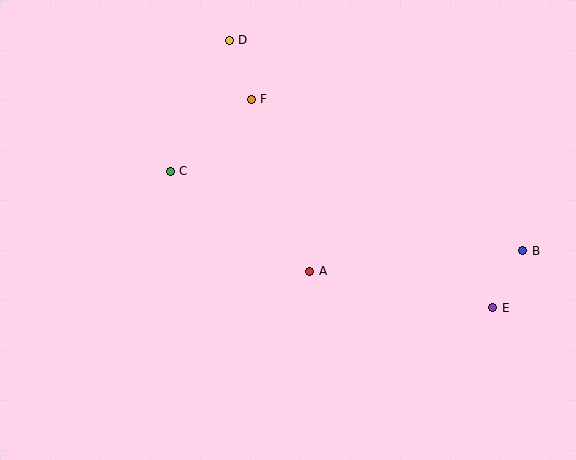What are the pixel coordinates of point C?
Point C is at (170, 171).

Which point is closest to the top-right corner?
Point B is closest to the top-right corner.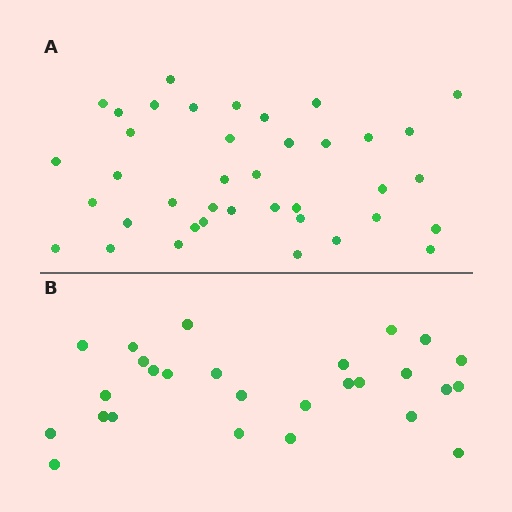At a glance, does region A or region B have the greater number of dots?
Region A (the top region) has more dots.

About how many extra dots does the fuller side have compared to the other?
Region A has roughly 12 or so more dots than region B.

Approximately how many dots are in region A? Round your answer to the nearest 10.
About 40 dots. (The exact count is 39, which rounds to 40.)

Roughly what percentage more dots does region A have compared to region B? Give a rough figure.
About 45% more.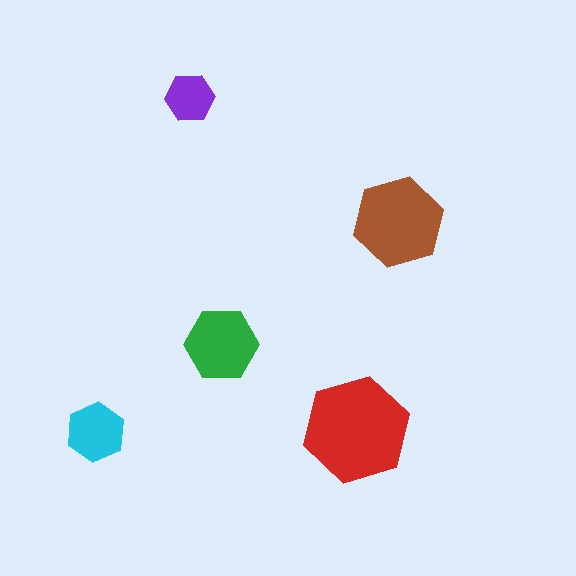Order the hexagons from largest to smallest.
the red one, the brown one, the green one, the cyan one, the purple one.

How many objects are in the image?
There are 5 objects in the image.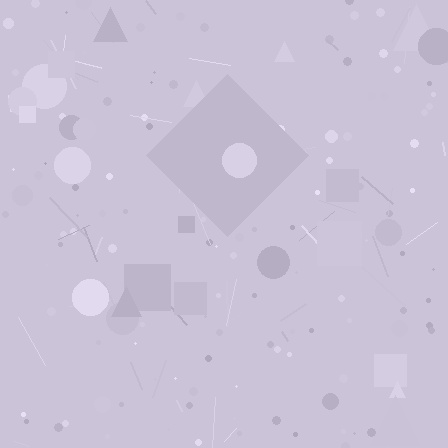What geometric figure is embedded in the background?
A diamond is embedded in the background.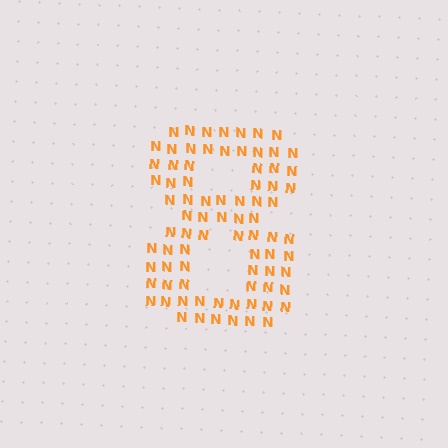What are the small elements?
The small elements are letter N's.